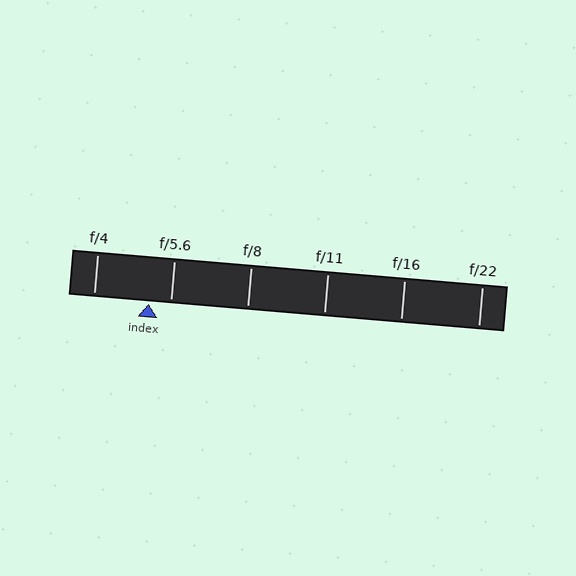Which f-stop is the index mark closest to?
The index mark is closest to f/5.6.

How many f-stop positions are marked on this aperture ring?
There are 6 f-stop positions marked.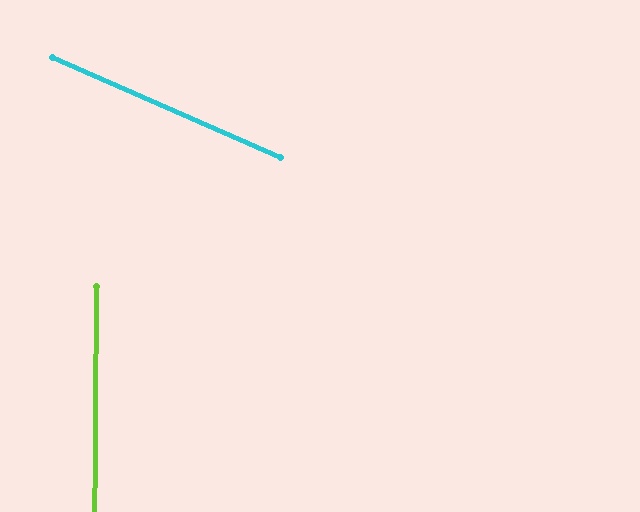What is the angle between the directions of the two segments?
Approximately 67 degrees.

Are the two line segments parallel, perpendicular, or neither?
Neither parallel nor perpendicular — they differ by about 67°.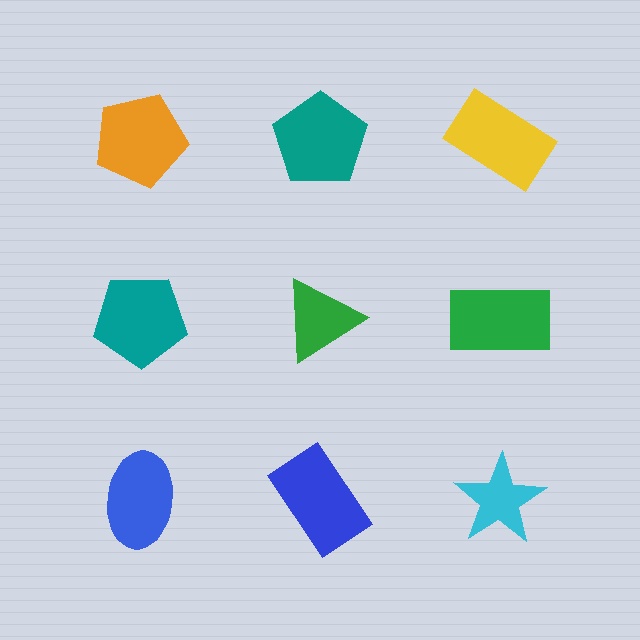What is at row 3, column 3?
A cyan star.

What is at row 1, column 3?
A yellow rectangle.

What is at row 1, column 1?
An orange pentagon.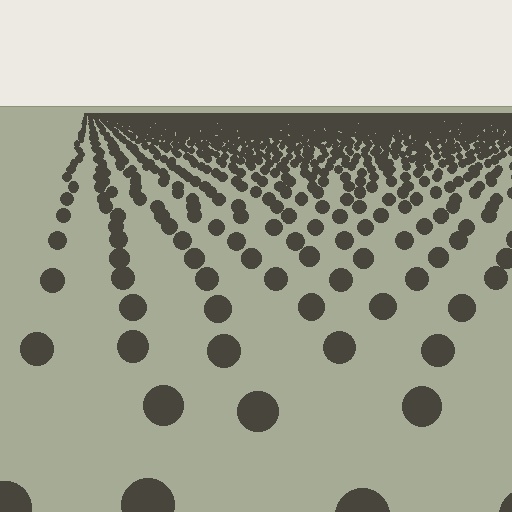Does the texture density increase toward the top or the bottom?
Density increases toward the top.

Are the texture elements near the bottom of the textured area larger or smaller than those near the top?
Larger. Near the bottom, elements are closer to the viewer and appear at a bigger on-screen size.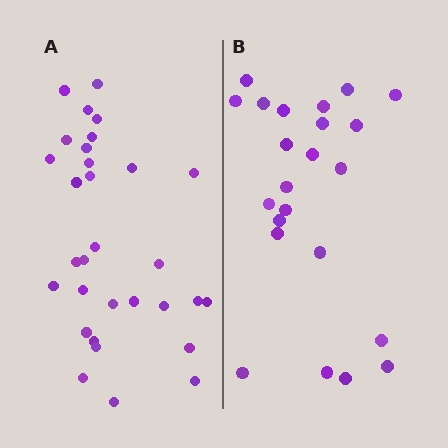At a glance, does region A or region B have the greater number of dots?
Region A (the left region) has more dots.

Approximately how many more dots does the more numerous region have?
Region A has roughly 8 or so more dots than region B.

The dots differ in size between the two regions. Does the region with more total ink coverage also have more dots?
No. Region B has more total ink coverage because its dots are larger, but region A actually contains more individual dots. Total area can be misleading — the number of items is what matters here.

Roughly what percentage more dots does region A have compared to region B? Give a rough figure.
About 35% more.